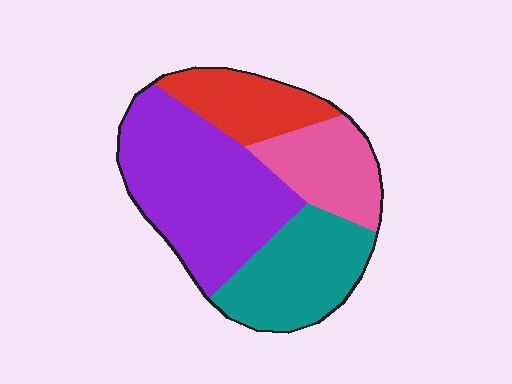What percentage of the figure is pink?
Pink covers around 20% of the figure.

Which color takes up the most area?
Purple, at roughly 40%.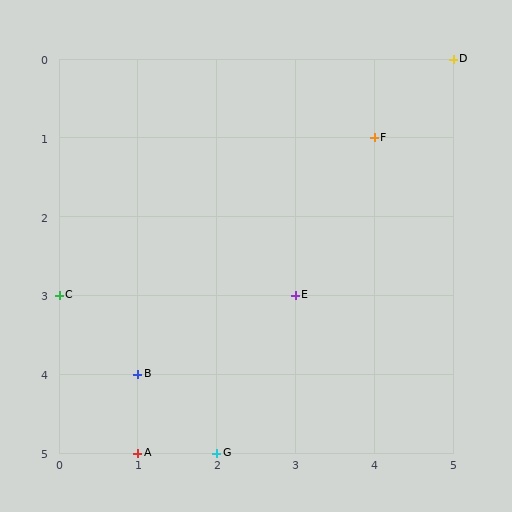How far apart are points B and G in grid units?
Points B and G are 1 column and 1 row apart (about 1.4 grid units diagonally).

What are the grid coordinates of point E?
Point E is at grid coordinates (3, 3).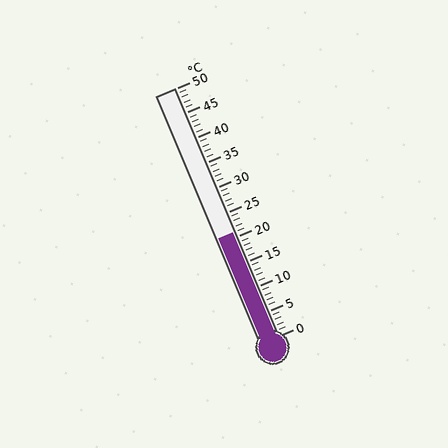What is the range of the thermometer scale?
The thermometer scale ranges from 0°C to 50°C.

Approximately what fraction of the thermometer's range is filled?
The thermometer is filled to approximately 40% of its range.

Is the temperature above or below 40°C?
The temperature is below 40°C.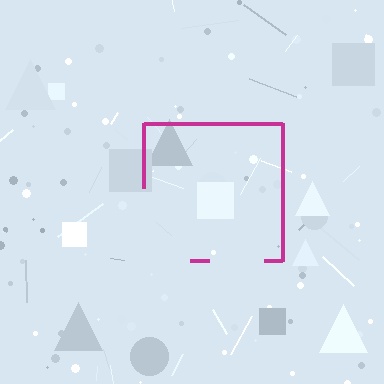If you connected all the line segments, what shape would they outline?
They would outline a square.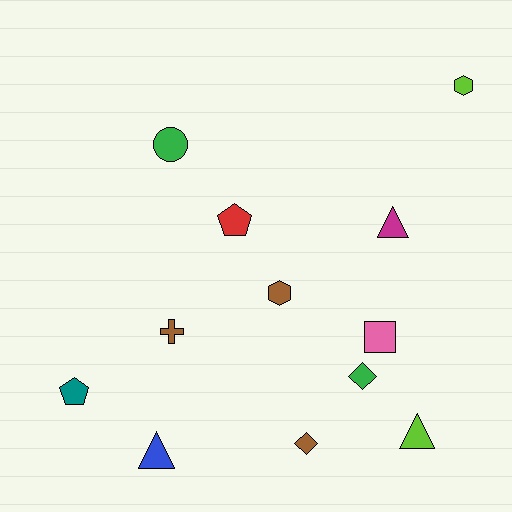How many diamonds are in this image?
There are 2 diamonds.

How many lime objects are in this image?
There are 2 lime objects.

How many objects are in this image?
There are 12 objects.